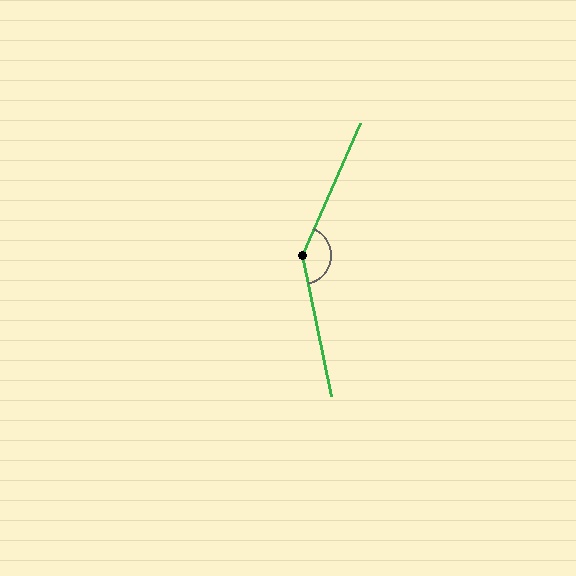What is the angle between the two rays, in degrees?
Approximately 145 degrees.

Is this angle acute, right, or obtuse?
It is obtuse.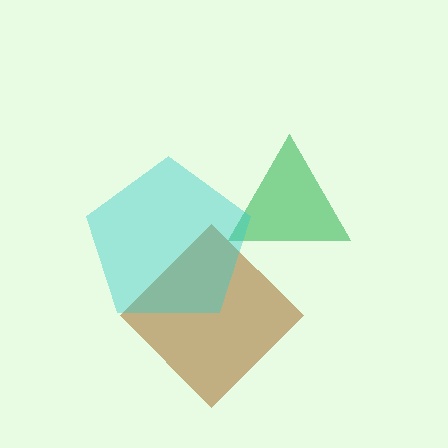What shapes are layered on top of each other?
The layered shapes are: a brown diamond, a green triangle, a cyan pentagon.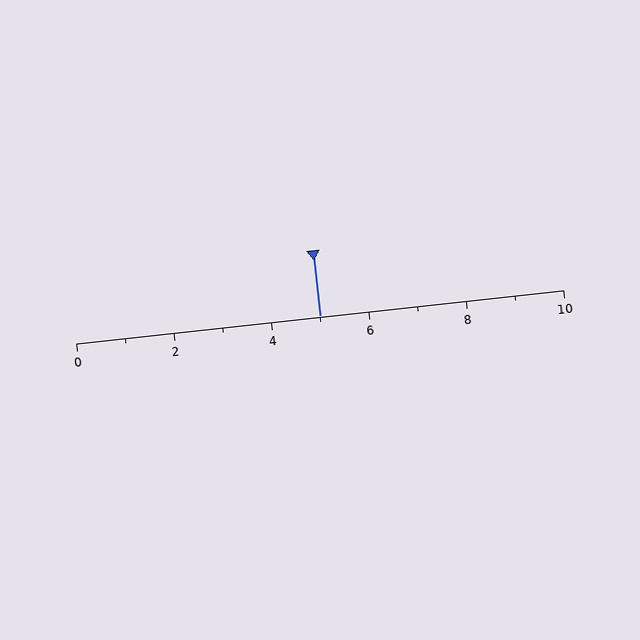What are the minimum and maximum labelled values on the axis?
The axis runs from 0 to 10.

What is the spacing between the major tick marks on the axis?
The major ticks are spaced 2 apart.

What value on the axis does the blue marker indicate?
The marker indicates approximately 5.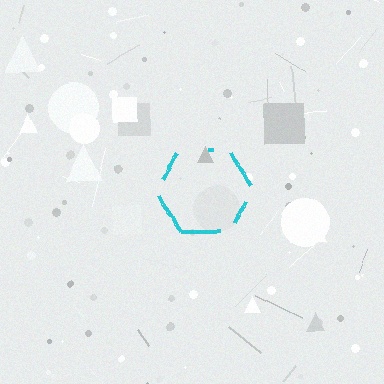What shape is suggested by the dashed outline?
The dashed outline suggests a hexagon.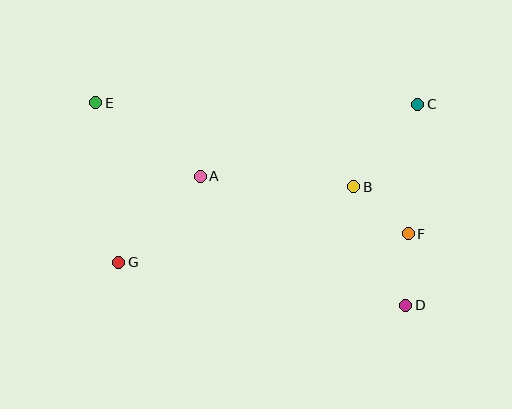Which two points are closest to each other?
Points D and F are closest to each other.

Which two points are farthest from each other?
Points D and E are farthest from each other.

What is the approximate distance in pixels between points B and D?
The distance between B and D is approximately 129 pixels.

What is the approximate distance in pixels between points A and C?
The distance between A and C is approximately 229 pixels.